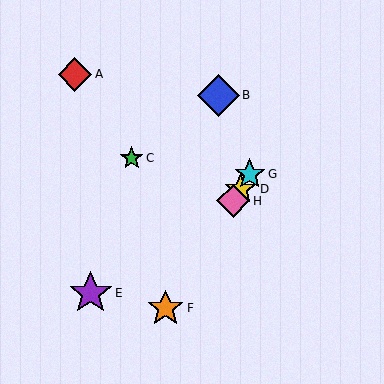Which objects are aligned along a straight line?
Objects D, F, G, H are aligned along a straight line.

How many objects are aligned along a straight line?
4 objects (D, F, G, H) are aligned along a straight line.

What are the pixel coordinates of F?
Object F is at (166, 308).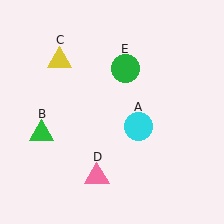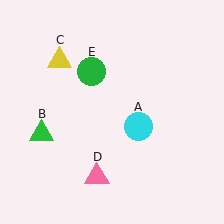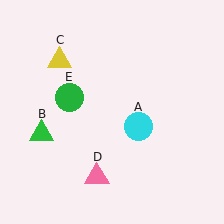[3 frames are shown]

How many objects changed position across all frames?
1 object changed position: green circle (object E).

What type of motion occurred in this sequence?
The green circle (object E) rotated counterclockwise around the center of the scene.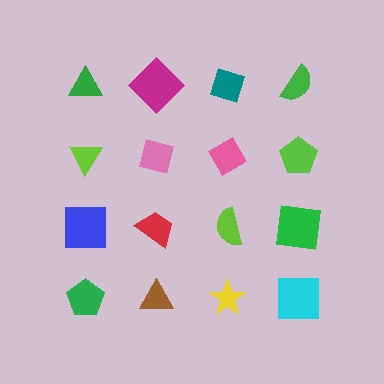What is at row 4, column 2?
A brown triangle.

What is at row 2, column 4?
A lime pentagon.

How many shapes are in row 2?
4 shapes.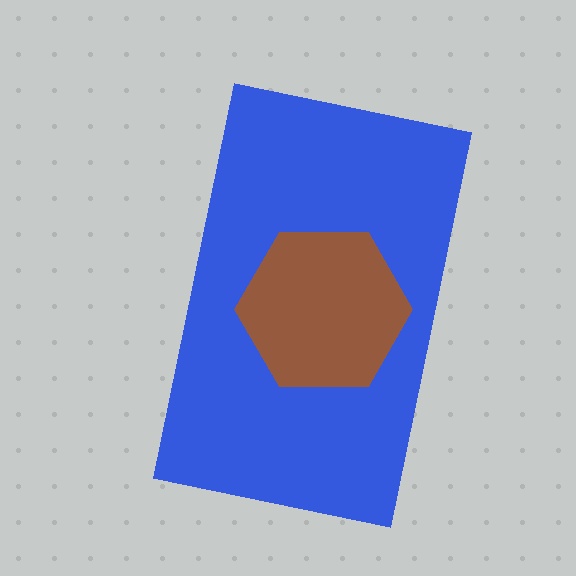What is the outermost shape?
The blue rectangle.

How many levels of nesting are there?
2.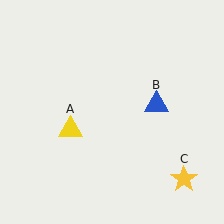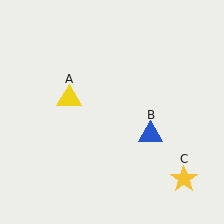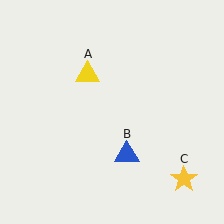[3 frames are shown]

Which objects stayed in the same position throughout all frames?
Yellow star (object C) remained stationary.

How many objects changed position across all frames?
2 objects changed position: yellow triangle (object A), blue triangle (object B).